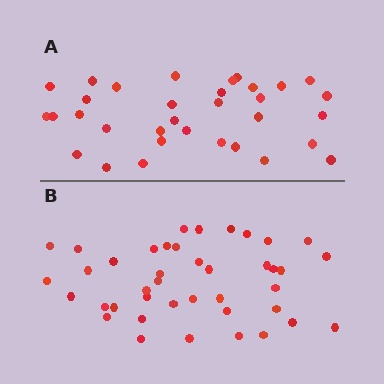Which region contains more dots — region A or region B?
Region B (the bottom region) has more dots.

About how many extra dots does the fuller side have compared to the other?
Region B has roughly 8 or so more dots than region A.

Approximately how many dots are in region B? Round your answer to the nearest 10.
About 40 dots. (The exact count is 41, which rounds to 40.)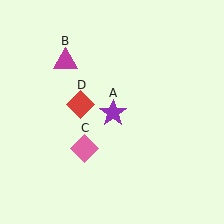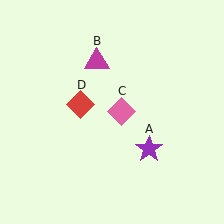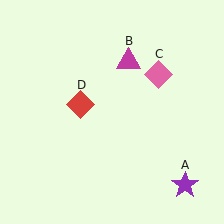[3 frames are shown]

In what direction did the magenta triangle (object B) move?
The magenta triangle (object B) moved right.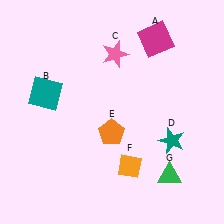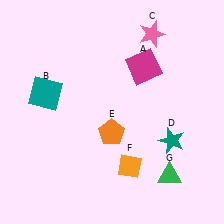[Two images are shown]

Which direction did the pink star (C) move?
The pink star (C) moved right.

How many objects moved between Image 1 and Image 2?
2 objects moved between the two images.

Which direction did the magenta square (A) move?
The magenta square (A) moved down.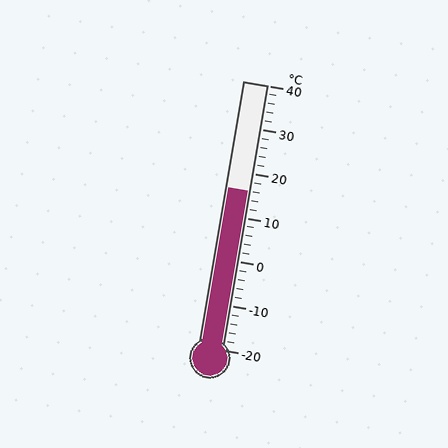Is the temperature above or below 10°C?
The temperature is above 10°C.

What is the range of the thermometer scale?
The thermometer scale ranges from -20°C to 40°C.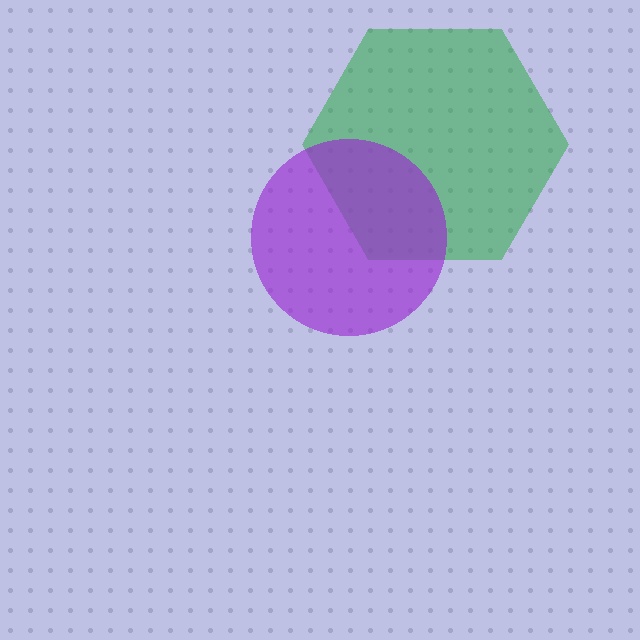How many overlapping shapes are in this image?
There are 2 overlapping shapes in the image.